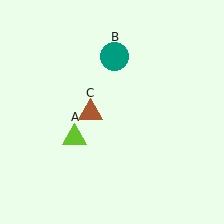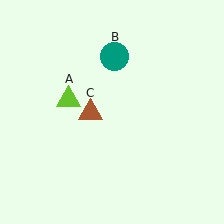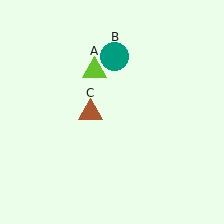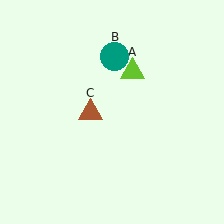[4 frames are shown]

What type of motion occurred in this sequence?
The lime triangle (object A) rotated clockwise around the center of the scene.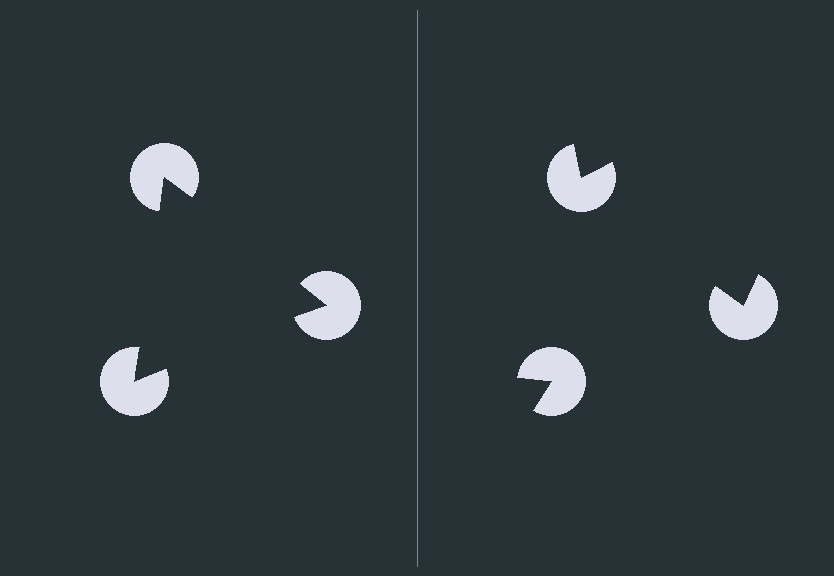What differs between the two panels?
The pac-man discs are positioned identically on both sides; only the wedge orientations differ. On the left they align to a triangle; on the right they are misaligned.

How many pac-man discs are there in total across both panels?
6 — 3 on each side.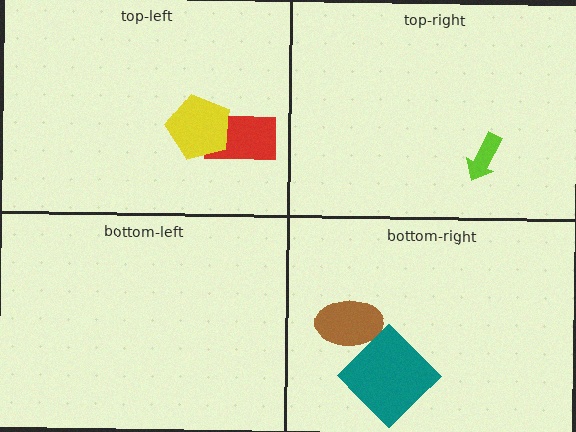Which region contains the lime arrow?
The top-right region.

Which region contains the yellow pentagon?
The top-left region.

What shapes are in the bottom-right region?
The brown ellipse, the teal diamond.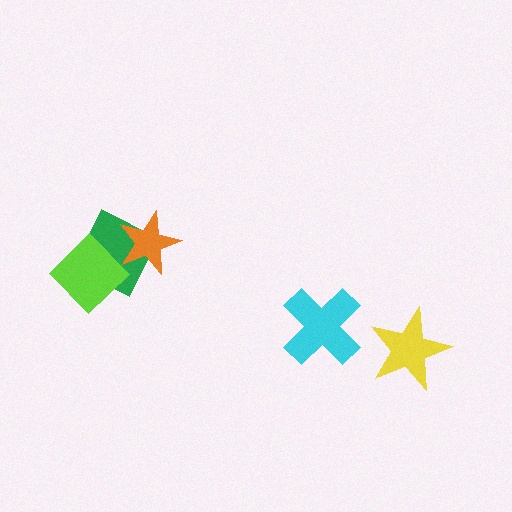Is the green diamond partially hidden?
Yes, it is partially covered by another shape.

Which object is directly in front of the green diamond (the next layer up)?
The lime diamond is directly in front of the green diamond.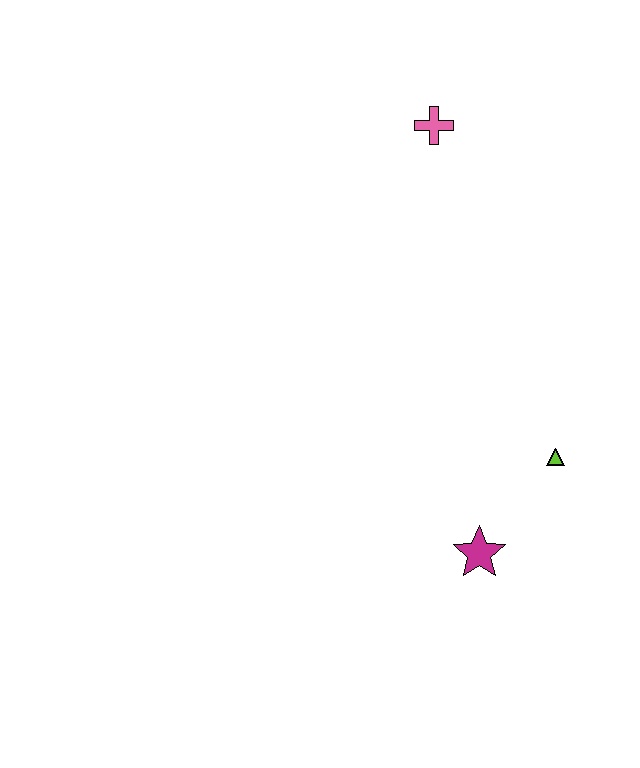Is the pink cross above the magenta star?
Yes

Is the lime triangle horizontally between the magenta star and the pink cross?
No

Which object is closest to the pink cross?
The lime triangle is closest to the pink cross.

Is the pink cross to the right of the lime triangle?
No